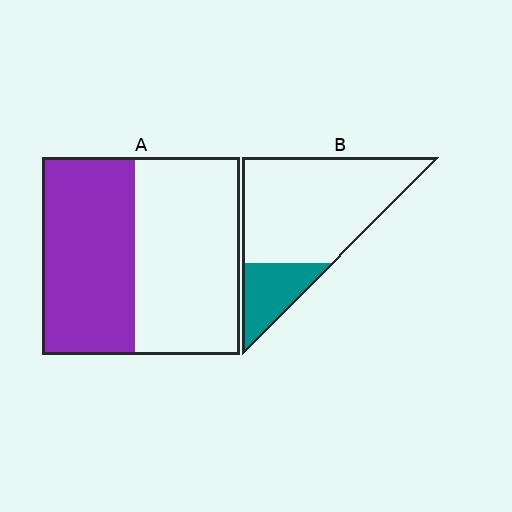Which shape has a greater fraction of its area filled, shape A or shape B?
Shape A.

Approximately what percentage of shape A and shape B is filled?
A is approximately 45% and B is approximately 20%.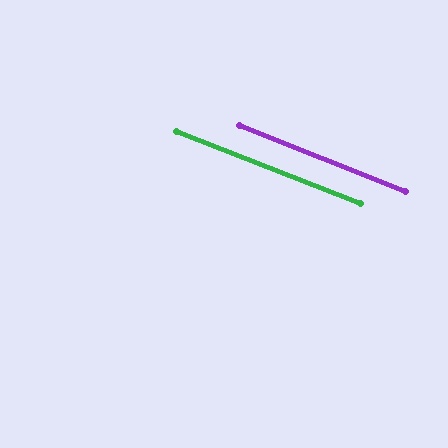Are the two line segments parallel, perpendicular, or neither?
Parallel — their directions differ by only 0.3°.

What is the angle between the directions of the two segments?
Approximately 0 degrees.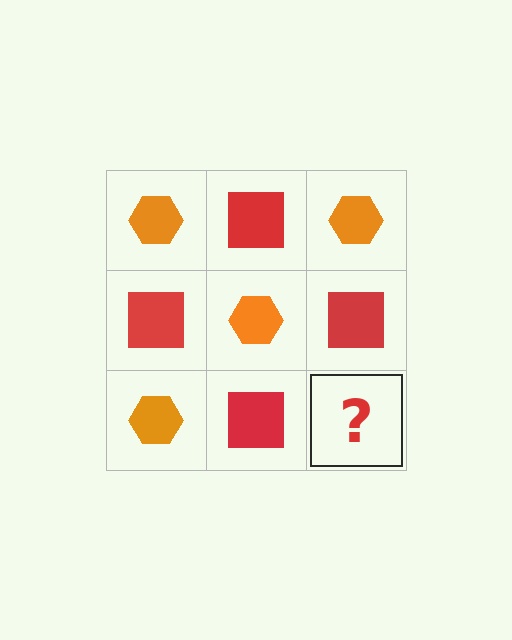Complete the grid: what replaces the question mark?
The question mark should be replaced with an orange hexagon.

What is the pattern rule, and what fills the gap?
The rule is that it alternates orange hexagon and red square in a checkerboard pattern. The gap should be filled with an orange hexagon.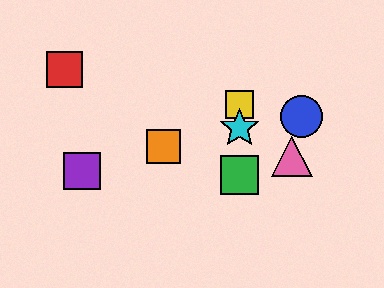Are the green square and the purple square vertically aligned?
No, the green square is at x≈239 and the purple square is at x≈82.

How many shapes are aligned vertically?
3 shapes (the green square, the yellow square, the cyan star) are aligned vertically.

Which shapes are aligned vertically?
The green square, the yellow square, the cyan star are aligned vertically.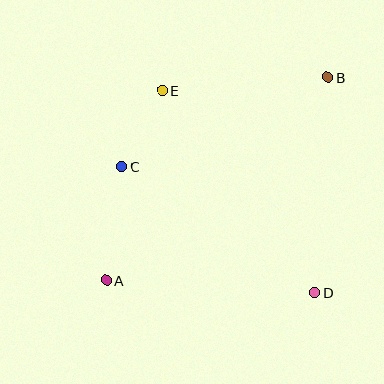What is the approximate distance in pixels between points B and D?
The distance between B and D is approximately 216 pixels.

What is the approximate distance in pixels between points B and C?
The distance between B and C is approximately 224 pixels.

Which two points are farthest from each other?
Points A and B are farthest from each other.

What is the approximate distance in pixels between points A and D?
The distance between A and D is approximately 208 pixels.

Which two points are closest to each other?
Points C and E are closest to each other.